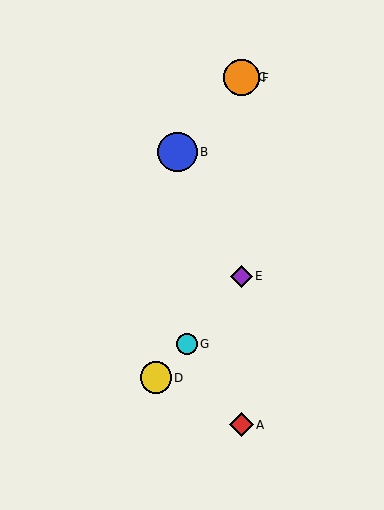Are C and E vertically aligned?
Yes, both are at x≈241.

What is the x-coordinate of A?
Object A is at x≈241.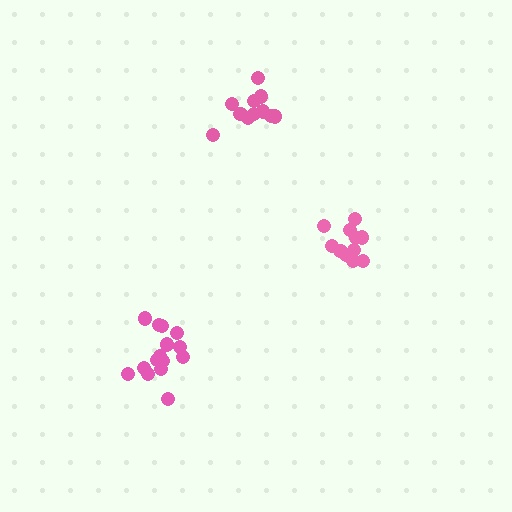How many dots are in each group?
Group 1: 12 dots, Group 2: 15 dots, Group 3: 11 dots (38 total).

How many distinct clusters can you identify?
There are 3 distinct clusters.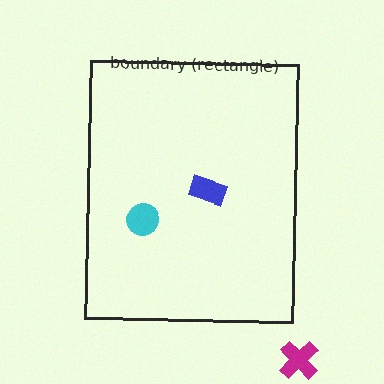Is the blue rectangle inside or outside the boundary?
Inside.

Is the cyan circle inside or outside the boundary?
Inside.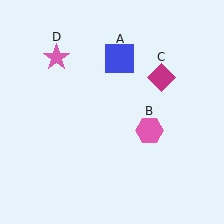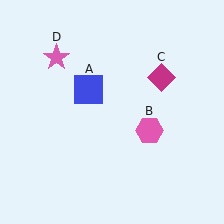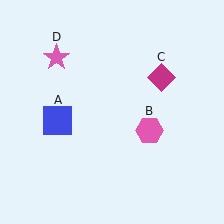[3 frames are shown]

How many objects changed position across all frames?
1 object changed position: blue square (object A).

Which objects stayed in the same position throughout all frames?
Pink hexagon (object B) and magenta diamond (object C) and pink star (object D) remained stationary.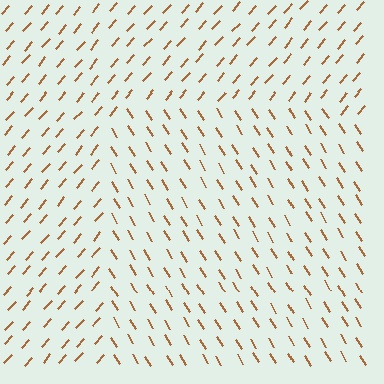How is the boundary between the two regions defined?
The boundary is defined purely by a change in line orientation (approximately 72 degrees difference). All lines are the same color and thickness.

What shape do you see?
I see a rectangle.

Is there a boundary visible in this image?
Yes, there is a texture boundary formed by a change in line orientation.